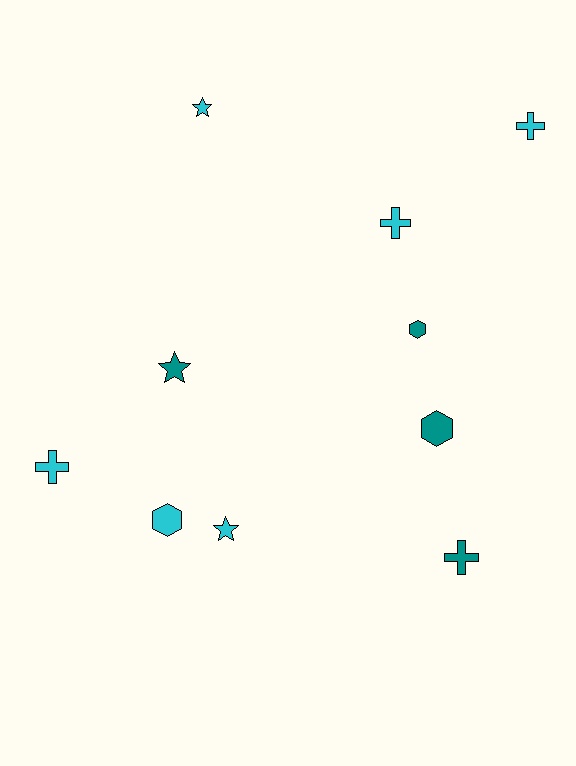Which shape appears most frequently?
Cross, with 4 objects.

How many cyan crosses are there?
There are 3 cyan crosses.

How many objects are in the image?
There are 10 objects.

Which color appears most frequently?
Cyan, with 6 objects.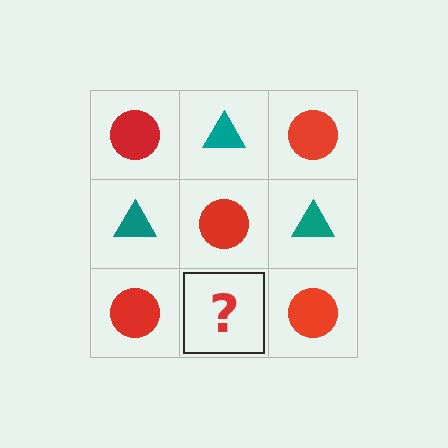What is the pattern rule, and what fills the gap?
The rule is that it alternates red circle and teal triangle in a checkerboard pattern. The gap should be filled with a teal triangle.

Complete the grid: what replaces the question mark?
The question mark should be replaced with a teal triangle.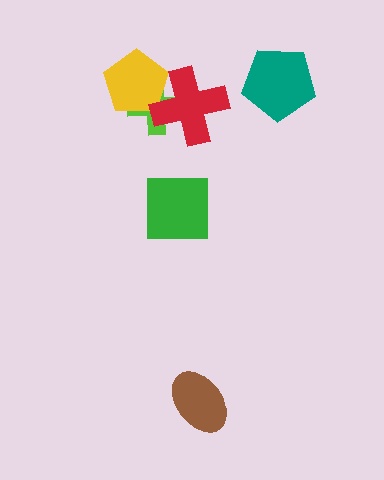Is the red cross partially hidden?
No, no other shape covers it.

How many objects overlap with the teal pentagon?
0 objects overlap with the teal pentagon.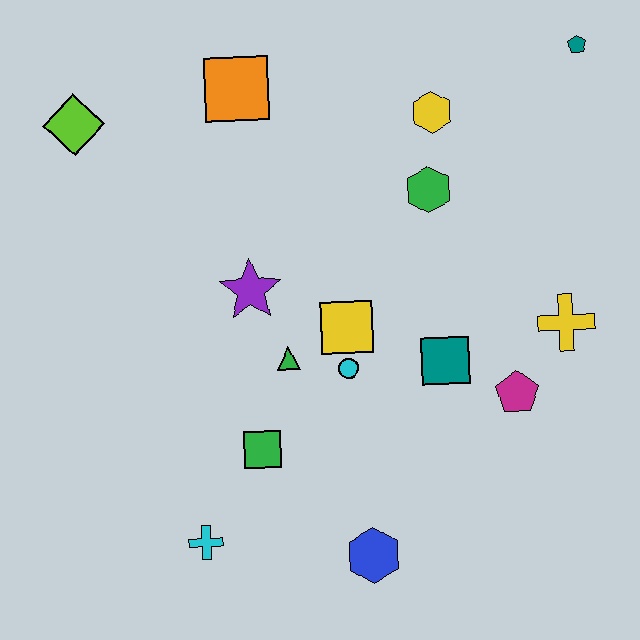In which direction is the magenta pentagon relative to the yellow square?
The magenta pentagon is to the right of the yellow square.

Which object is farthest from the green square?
The teal pentagon is farthest from the green square.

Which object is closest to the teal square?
The magenta pentagon is closest to the teal square.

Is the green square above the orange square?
No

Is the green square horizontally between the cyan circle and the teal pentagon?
No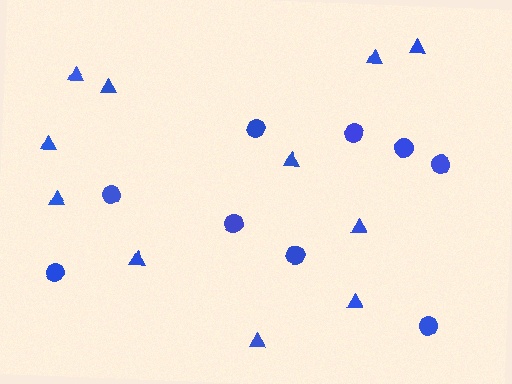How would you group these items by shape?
There are 2 groups: one group of circles (9) and one group of triangles (11).